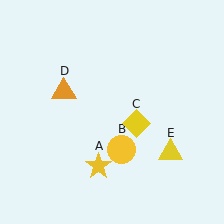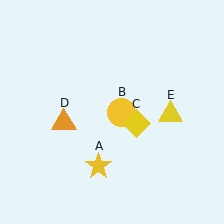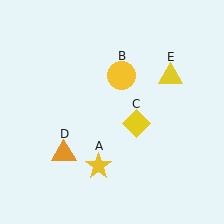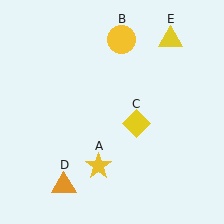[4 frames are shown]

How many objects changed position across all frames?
3 objects changed position: yellow circle (object B), orange triangle (object D), yellow triangle (object E).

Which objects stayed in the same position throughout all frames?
Yellow star (object A) and yellow diamond (object C) remained stationary.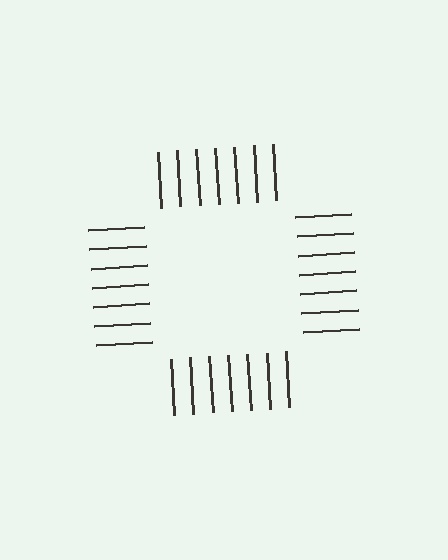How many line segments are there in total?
28 — 7 along each of the 4 edges.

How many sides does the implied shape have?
4 sides — the line-ends trace a square.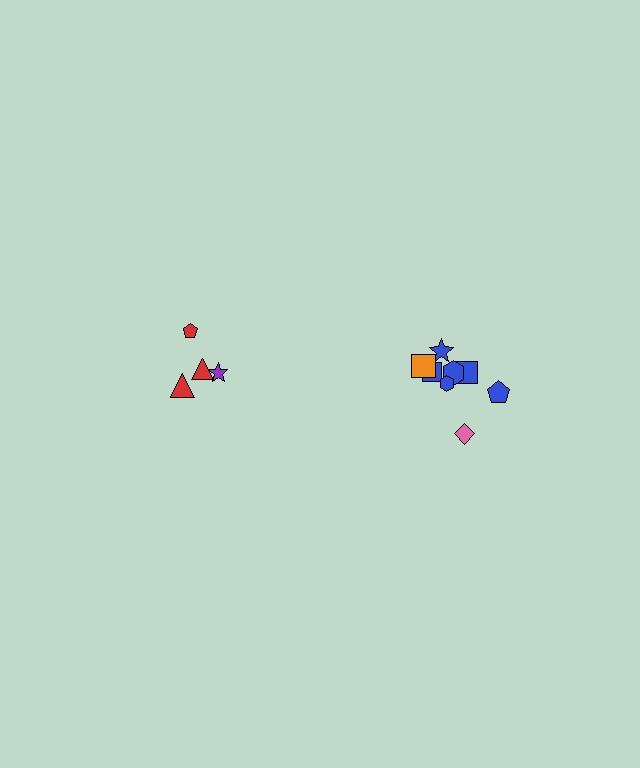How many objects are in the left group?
There are 4 objects.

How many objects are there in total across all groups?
There are 12 objects.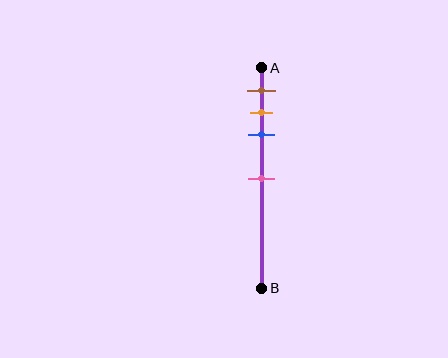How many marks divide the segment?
There are 4 marks dividing the segment.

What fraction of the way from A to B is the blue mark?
The blue mark is approximately 30% (0.3) of the way from A to B.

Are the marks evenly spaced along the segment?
No, the marks are not evenly spaced.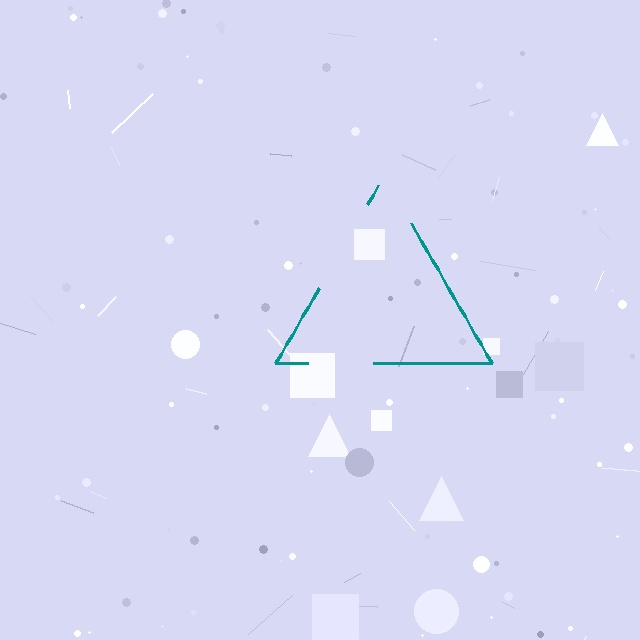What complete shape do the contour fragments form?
The contour fragments form a triangle.